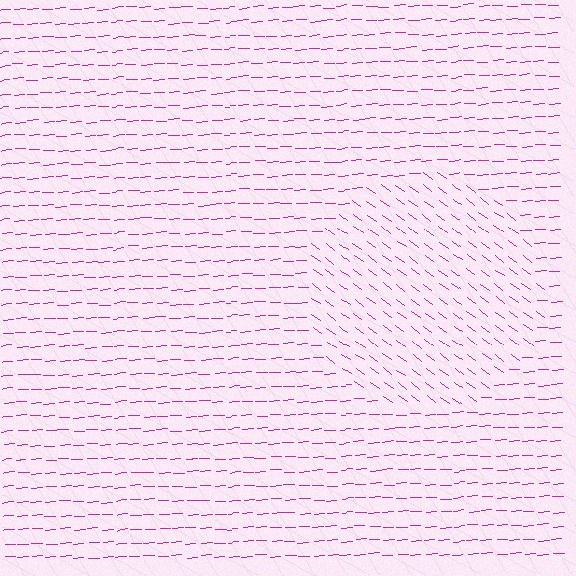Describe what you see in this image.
The image is filled with small magenta line segments. A circle region in the image has lines oriented differently from the surrounding lines, creating a visible texture boundary.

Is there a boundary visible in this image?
Yes, there is a texture boundary formed by a change in line orientation.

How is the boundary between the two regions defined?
The boundary is defined purely by a change in line orientation (approximately 39 degrees difference). All lines are the same color and thickness.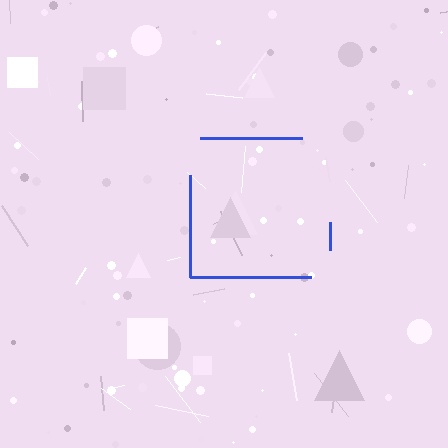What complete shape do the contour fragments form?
The contour fragments form a square.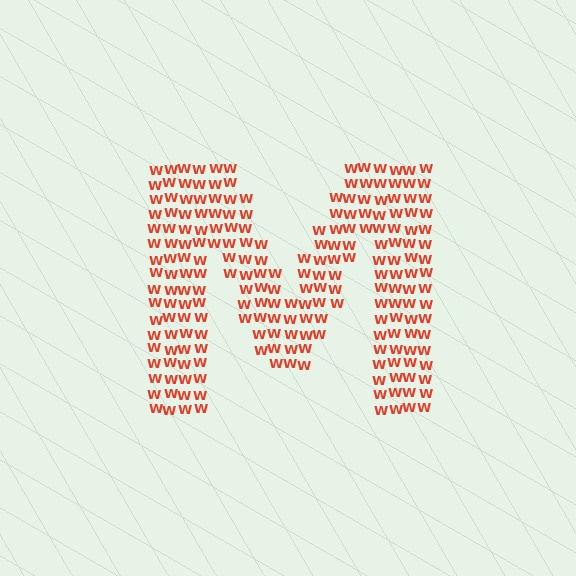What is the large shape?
The large shape is the letter M.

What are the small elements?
The small elements are letter W's.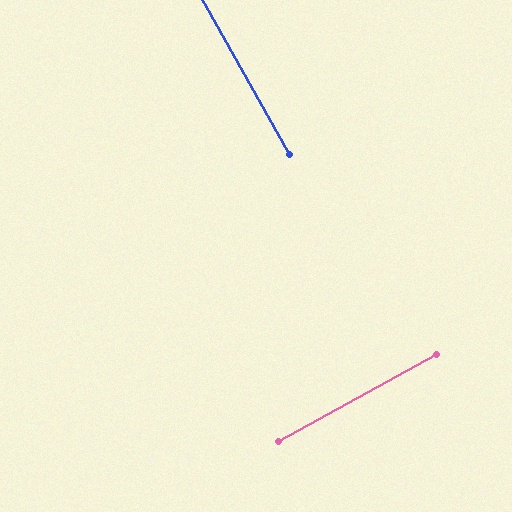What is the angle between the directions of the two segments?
Approximately 89 degrees.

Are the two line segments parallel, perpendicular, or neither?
Perpendicular — they meet at approximately 89°.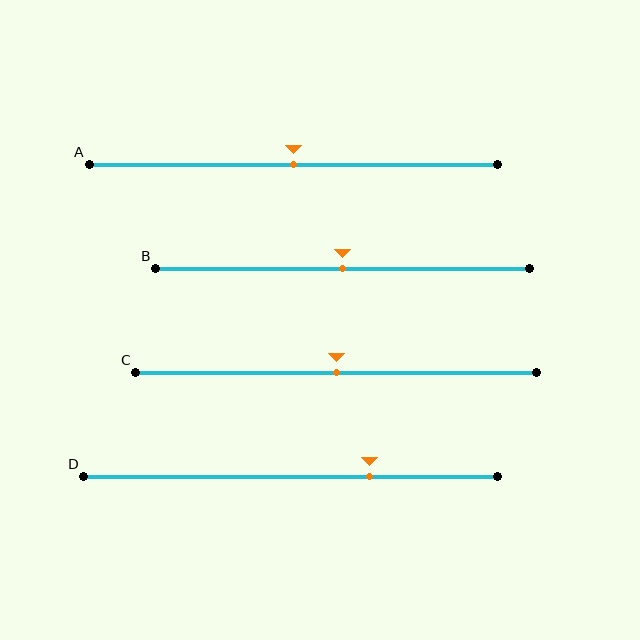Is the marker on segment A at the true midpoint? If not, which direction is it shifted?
Yes, the marker on segment A is at the true midpoint.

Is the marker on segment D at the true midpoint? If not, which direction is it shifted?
No, the marker on segment D is shifted to the right by about 19% of the segment length.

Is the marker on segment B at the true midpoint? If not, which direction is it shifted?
Yes, the marker on segment B is at the true midpoint.